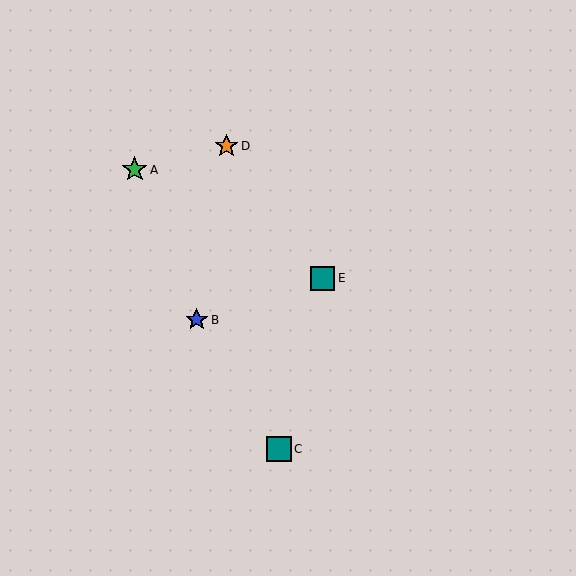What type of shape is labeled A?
Shape A is a green star.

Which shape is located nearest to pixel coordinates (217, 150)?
The orange star (labeled D) at (226, 146) is nearest to that location.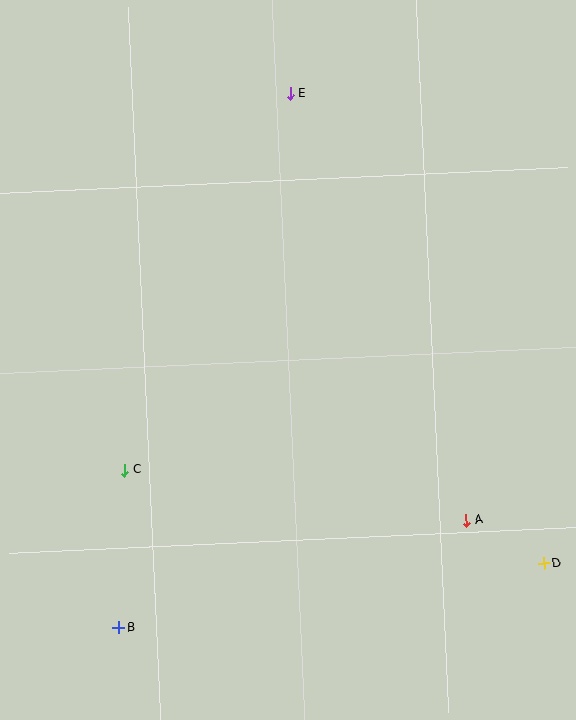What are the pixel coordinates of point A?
Point A is at (466, 520).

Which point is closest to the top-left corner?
Point E is closest to the top-left corner.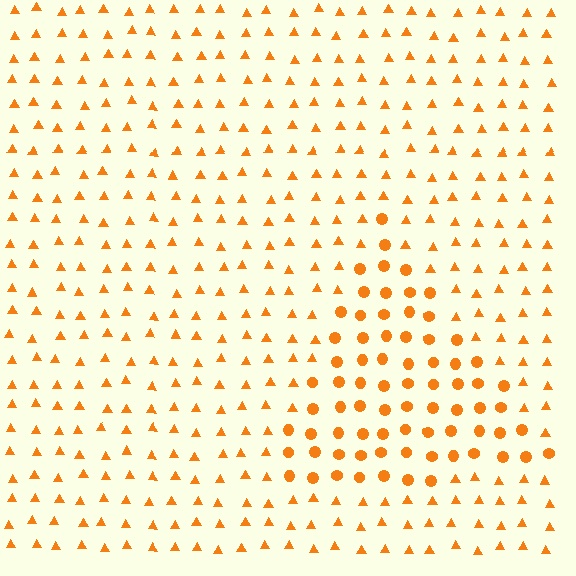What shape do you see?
I see a triangle.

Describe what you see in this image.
The image is filled with small orange elements arranged in a uniform grid. A triangle-shaped region contains circles, while the surrounding area contains triangles. The boundary is defined purely by the change in element shape.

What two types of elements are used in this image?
The image uses circles inside the triangle region and triangles outside it.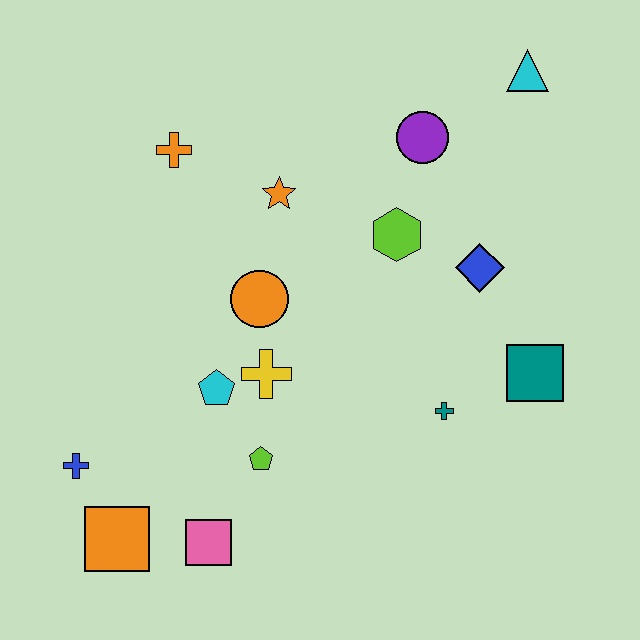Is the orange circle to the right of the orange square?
Yes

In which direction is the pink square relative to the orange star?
The pink square is below the orange star.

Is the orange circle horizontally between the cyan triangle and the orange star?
No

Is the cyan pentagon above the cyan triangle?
No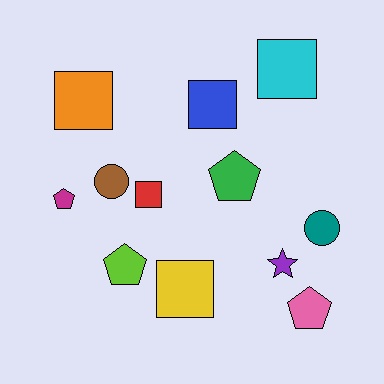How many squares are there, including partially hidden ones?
There are 5 squares.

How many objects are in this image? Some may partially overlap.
There are 12 objects.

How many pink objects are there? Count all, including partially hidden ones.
There is 1 pink object.